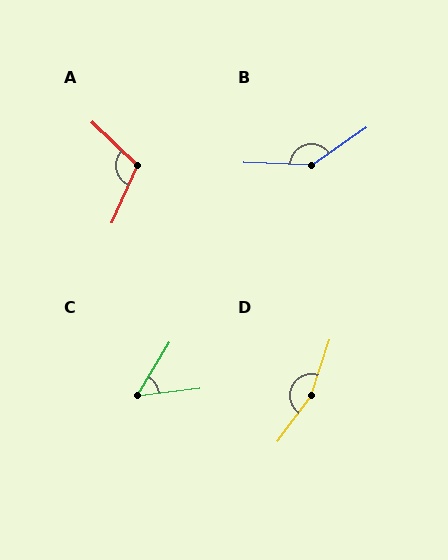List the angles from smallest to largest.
C (52°), A (110°), B (143°), D (162°).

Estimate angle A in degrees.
Approximately 110 degrees.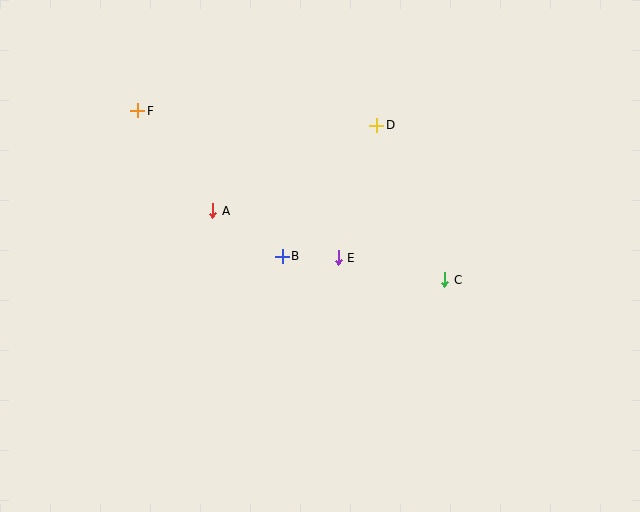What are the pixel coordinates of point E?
Point E is at (338, 258).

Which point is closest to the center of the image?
Point E at (338, 258) is closest to the center.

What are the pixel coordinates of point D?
Point D is at (377, 125).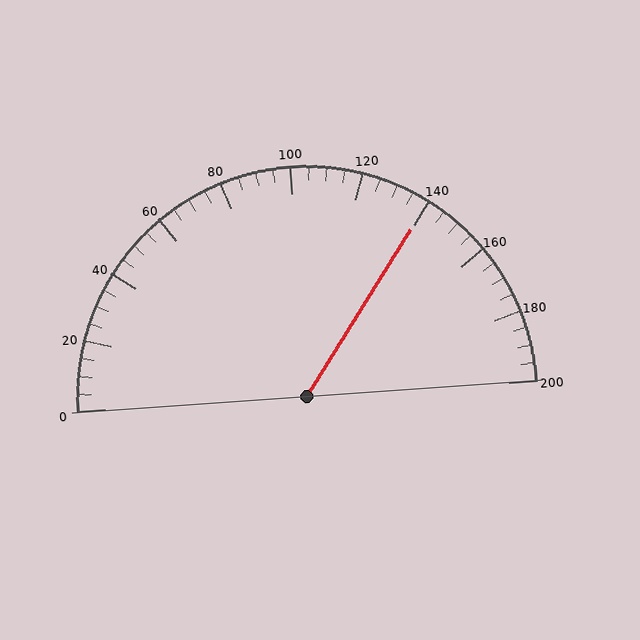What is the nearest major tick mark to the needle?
The nearest major tick mark is 140.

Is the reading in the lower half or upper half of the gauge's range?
The reading is in the upper half of the range (0 to 200).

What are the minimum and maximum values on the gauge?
The gauge ranges from 0 to 200.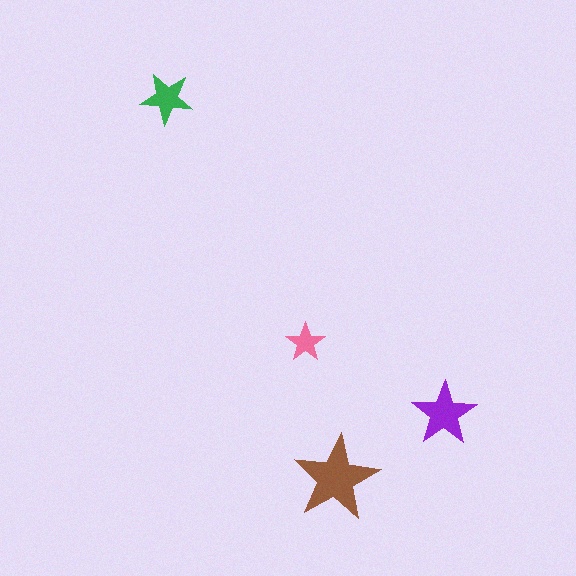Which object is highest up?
The green star is topmost.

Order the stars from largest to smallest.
the brown one, the purple one, the green one, the pink one.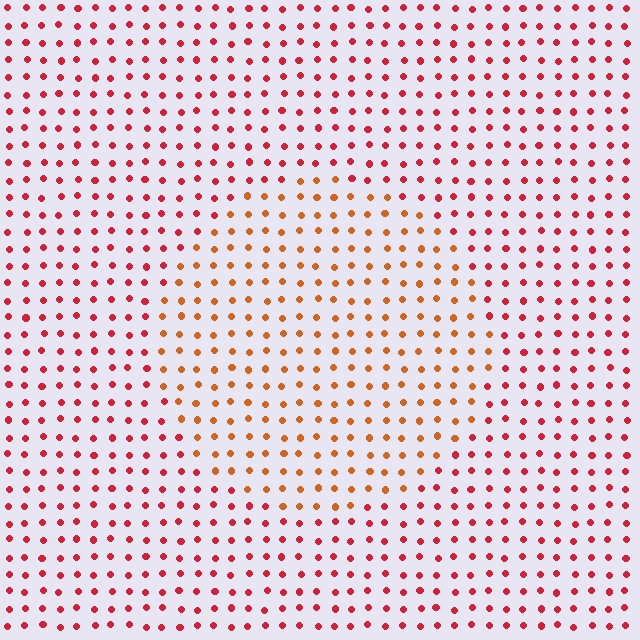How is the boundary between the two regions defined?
The boundary is defined purely by a slight shift in hue (about 33 degrees). Spacing, size, and orientation are identical on both sides.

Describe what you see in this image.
The image is filled with small red elements in a uniform arrangement. A circle-shaped region is visible where the elements are tinted to a slightly different hue, forming a subtle color boundary.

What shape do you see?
I see a circle.